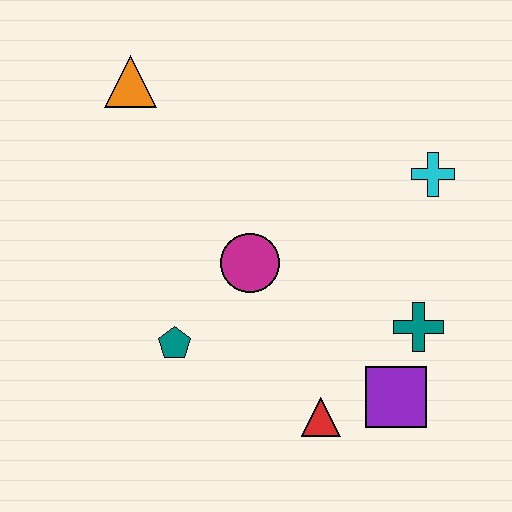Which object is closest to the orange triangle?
The magenta circle is closest to the orange triangle.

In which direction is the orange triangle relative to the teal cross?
The orange triangle is to the left of the teal cross.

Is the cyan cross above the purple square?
Yes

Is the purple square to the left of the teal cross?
Yes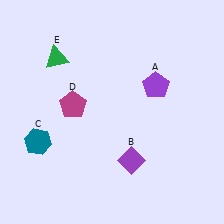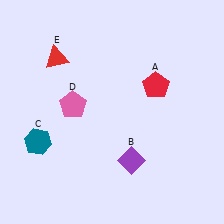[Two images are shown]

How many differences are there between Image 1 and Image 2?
There are 3 differences between the two images.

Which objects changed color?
A changed from purple to red. D changed from magenta to pink. E changed from green to red.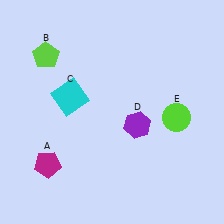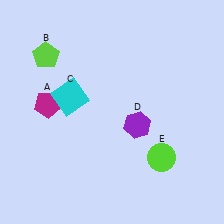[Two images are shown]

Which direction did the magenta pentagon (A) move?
The magenta pentagon (A) moved up.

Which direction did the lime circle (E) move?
The lime circle (E) moved down.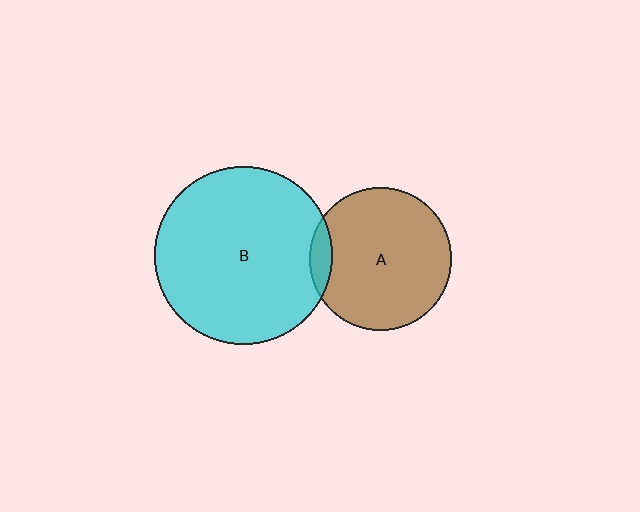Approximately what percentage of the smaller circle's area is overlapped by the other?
Approximately 10%.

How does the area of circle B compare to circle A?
Approximately 1.6 times.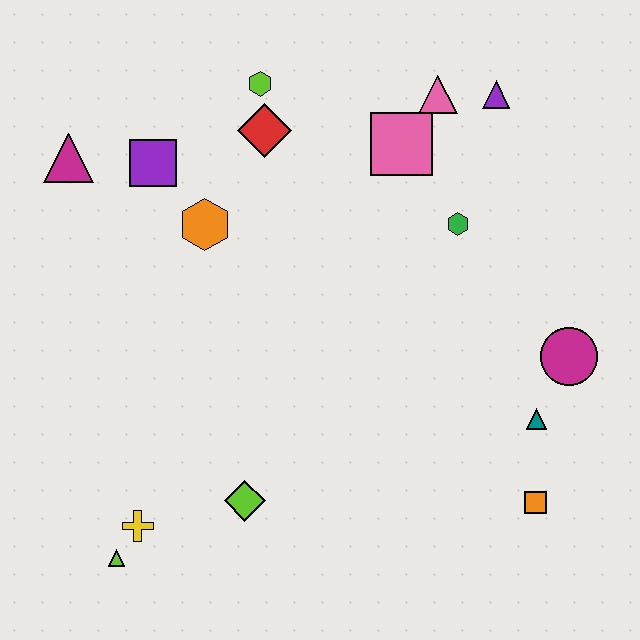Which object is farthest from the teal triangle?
The magenta triangle is farthest from the teal triangle.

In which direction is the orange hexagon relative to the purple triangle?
The orange hexagon is to the left of the purple triangle.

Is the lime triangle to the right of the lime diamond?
No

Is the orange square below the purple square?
Yes